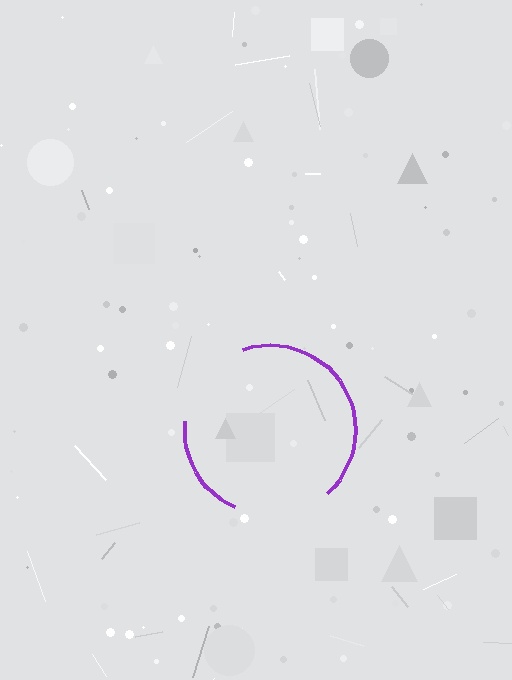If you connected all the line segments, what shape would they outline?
They would outline a circle.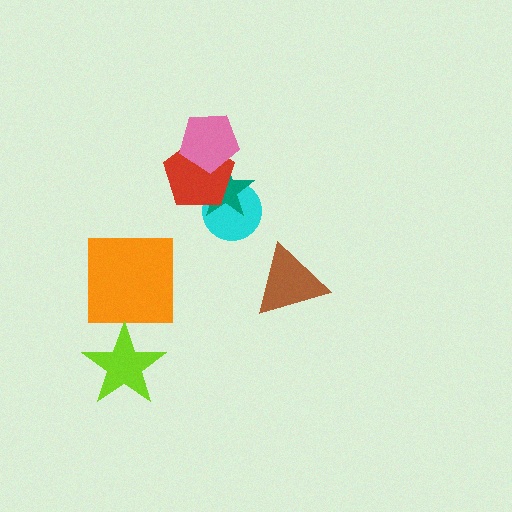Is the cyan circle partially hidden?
Yes, it is partially covered by another shape.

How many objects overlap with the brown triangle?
0 objects overlap with the brown triangle.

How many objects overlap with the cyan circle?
2 objects overlap with the cyan circle.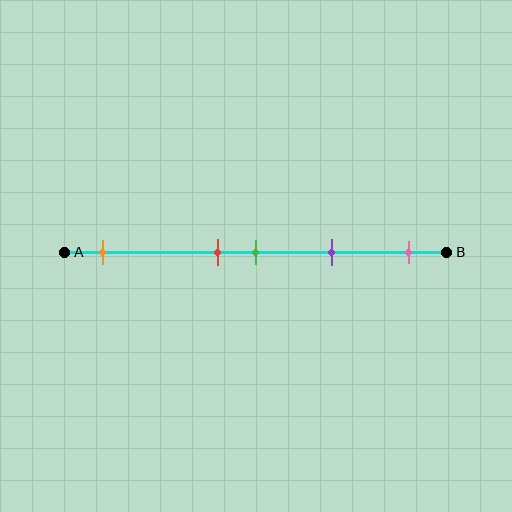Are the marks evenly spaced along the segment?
No, the marks are not evenly spaced.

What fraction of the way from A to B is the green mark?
The green mark is approximately 50% (0.5) of the way from A to B.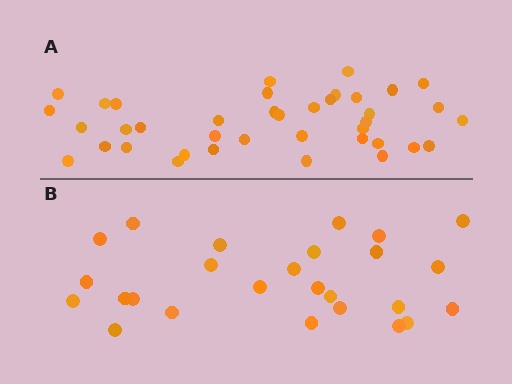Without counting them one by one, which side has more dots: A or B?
Region A (the top region) has more dots.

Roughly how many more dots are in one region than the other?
Region A has approximately 15 more dots than region B.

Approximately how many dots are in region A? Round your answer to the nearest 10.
About 40 dots. (The exact count is 39, which rounds to 40.)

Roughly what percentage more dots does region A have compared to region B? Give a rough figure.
About 50% more.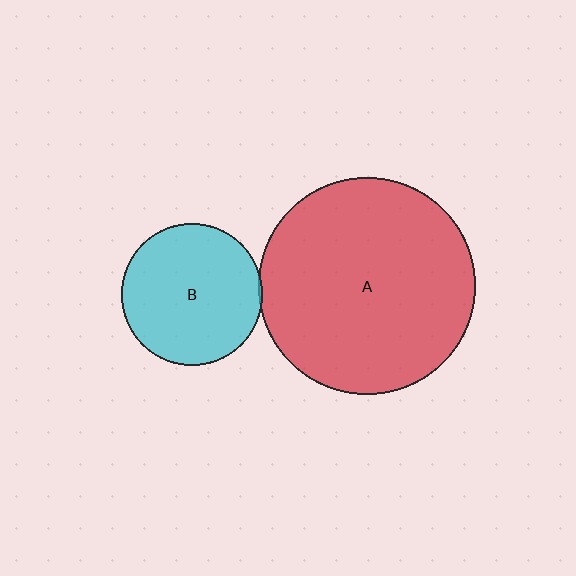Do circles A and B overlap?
Yes.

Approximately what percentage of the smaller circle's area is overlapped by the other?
Approximately 5%.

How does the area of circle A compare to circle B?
Approximately 2.3 times.